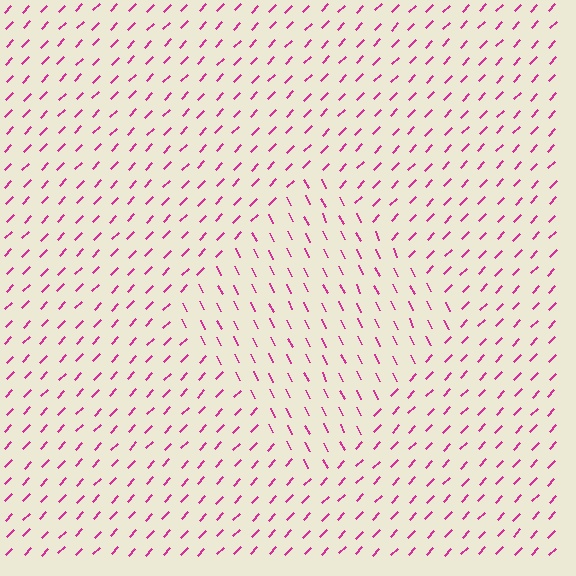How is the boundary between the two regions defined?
The boundary is defined purely by a change in line orientation (approximately 70 degrees difference). All lines are the same color and thickness.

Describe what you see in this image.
The image is filled with small magenta line segments. A diamond region in the image has lines oriented differently from the surrounding lines, creating a visible texture boundary.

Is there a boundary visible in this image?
Yes, there is a texture boundary formed by a change in line orientation.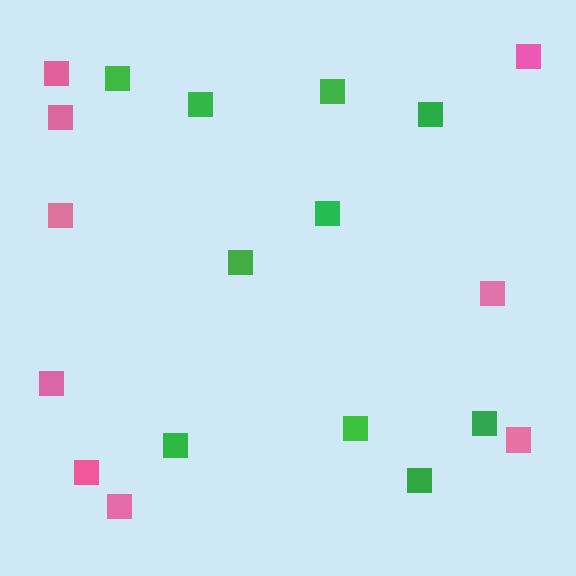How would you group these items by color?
There are 2 groups: one group of pink squares (9) and one group of green squares (10).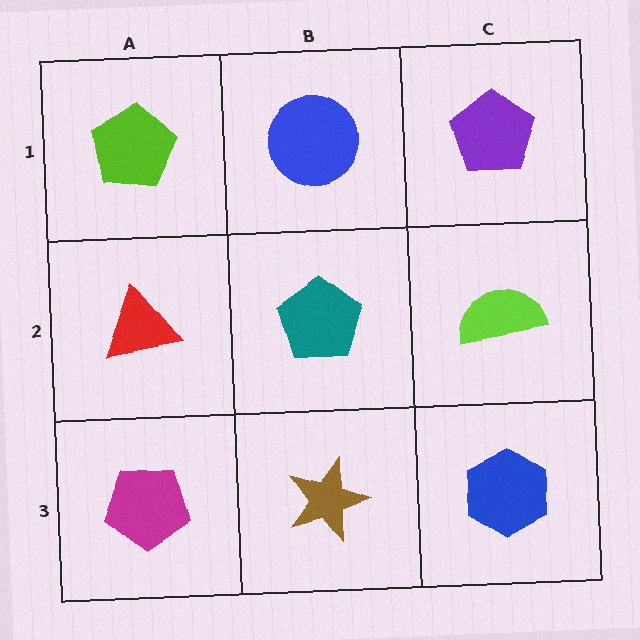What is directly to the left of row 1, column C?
A blue circle.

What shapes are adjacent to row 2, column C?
A purple pentagon (row 1, column C), a blue hexagon (row 3, column C), a teal pentagon (row 2, column B).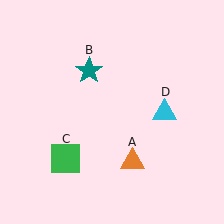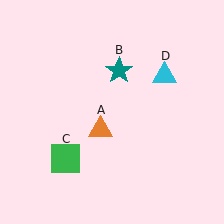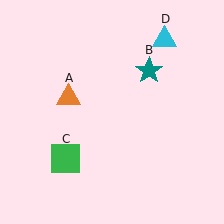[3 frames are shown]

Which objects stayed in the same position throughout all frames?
Green square (object C) remained stationary.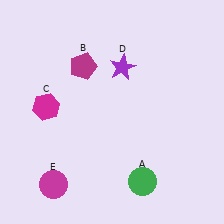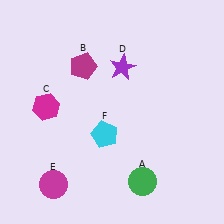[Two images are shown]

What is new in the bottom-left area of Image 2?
A cyan pentagon (F) was added in the bottom-left area of Image 2.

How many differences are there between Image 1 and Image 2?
There is 1 difference between the two images.